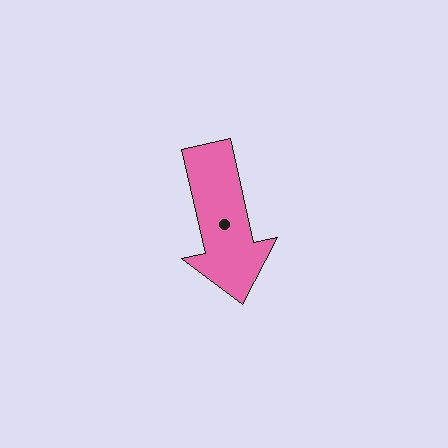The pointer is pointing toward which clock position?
Roughly 6 o'clock.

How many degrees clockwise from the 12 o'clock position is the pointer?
Approximately 167 degrees.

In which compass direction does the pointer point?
South.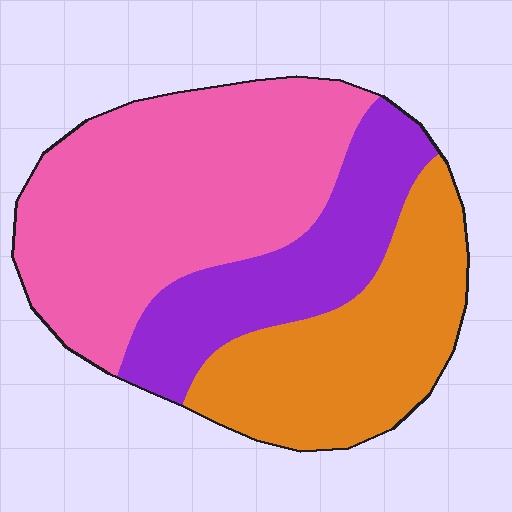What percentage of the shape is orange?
Orange takes up about one third (1/3) of the shape.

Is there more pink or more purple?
Pink.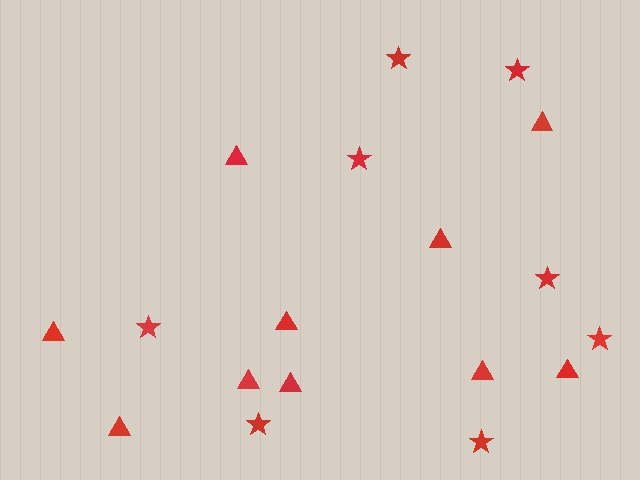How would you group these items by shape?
There are 2 groups: one group of triangles (10) and one group of stars (8).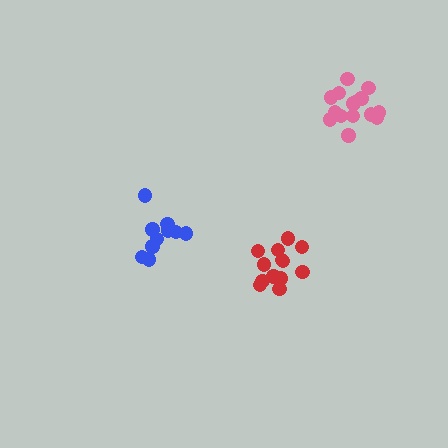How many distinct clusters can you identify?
There are 3 distinct clusters.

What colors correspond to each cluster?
The clusters are colored: blue, red, pink.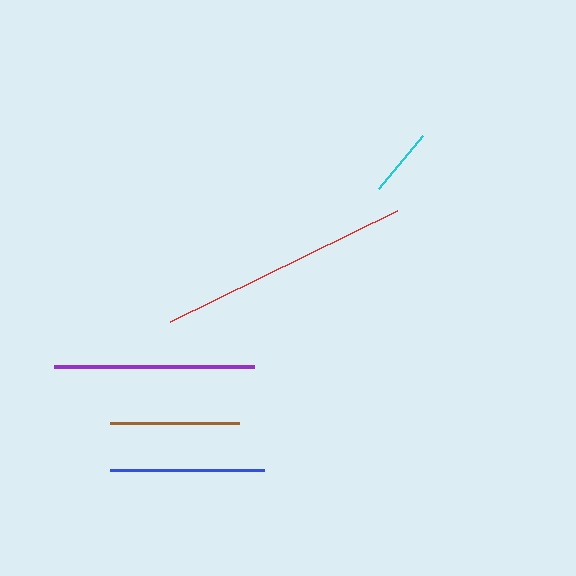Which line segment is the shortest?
The cyan line is the shortest at approximately 69 pixels.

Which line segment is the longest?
The red line is the longest at approximately 253 pixels.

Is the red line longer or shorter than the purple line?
The red line is longer than the purple line.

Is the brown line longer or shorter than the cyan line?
The brown line is longer than the cyan line.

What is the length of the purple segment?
The purple segment is approximately 200 pixels long.